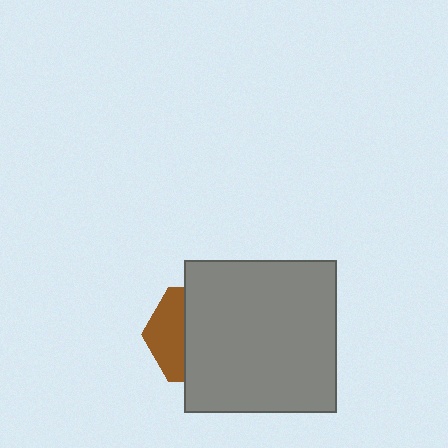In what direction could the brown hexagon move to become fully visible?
The brown hexagon could move left. That would shift it out from behind the gray square entirely.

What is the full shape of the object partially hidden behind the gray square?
The partially hidden object is a brown hexagon.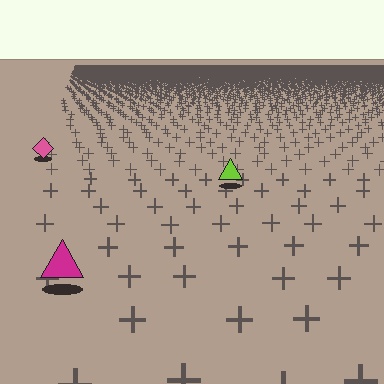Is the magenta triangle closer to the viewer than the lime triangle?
Yes. The magenta triangle is closer — you can tell from the texture gradient: the ground texture is coarser near it.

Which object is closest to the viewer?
The magenta triangle is closest. The texture marks near it are larger and more spread out.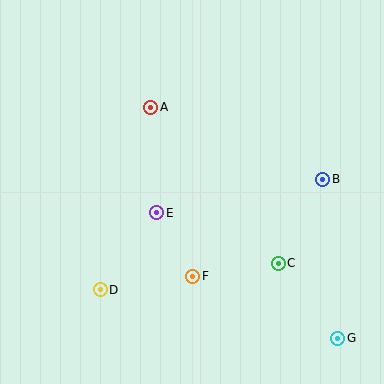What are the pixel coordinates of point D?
Point D is at (100, 290).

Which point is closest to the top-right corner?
Point B is closest to the top-right corner.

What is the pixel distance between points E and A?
The distance between E and A is 106 pixels.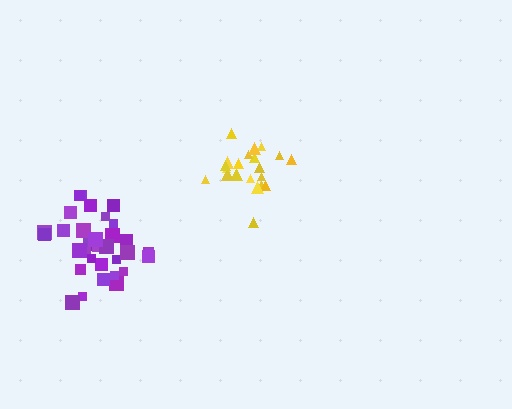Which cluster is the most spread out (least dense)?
Yellow.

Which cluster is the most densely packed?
Purple.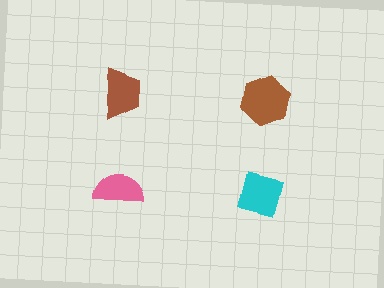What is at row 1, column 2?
A brown hexagon.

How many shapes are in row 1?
2 shapes.